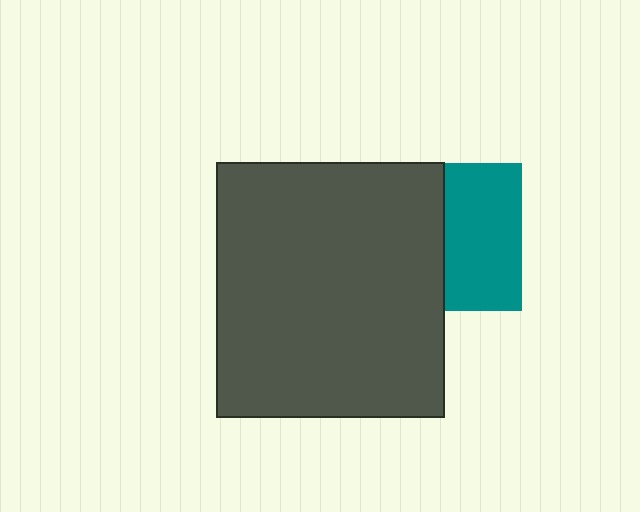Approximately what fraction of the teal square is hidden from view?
Roughly 49% of the teal square is hidden behind the dark gray rectangle.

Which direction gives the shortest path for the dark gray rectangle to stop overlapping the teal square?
Moving left gives the shortest separation.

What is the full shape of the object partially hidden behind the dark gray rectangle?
The partially hidden object is a teal square.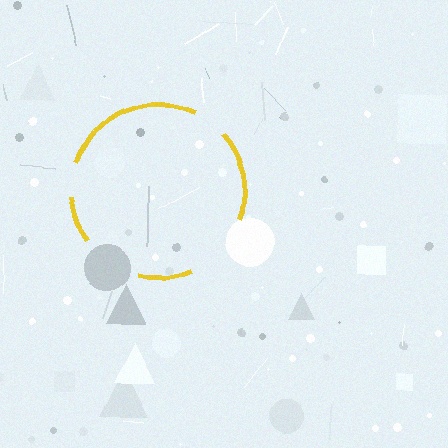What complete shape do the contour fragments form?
The contour fragments form a circle.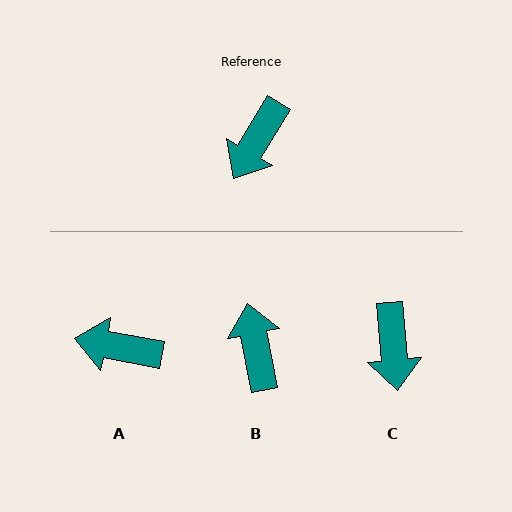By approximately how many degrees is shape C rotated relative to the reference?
Approximately 36 degrees counter-clockwise.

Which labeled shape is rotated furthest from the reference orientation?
B, about 138 degrees away.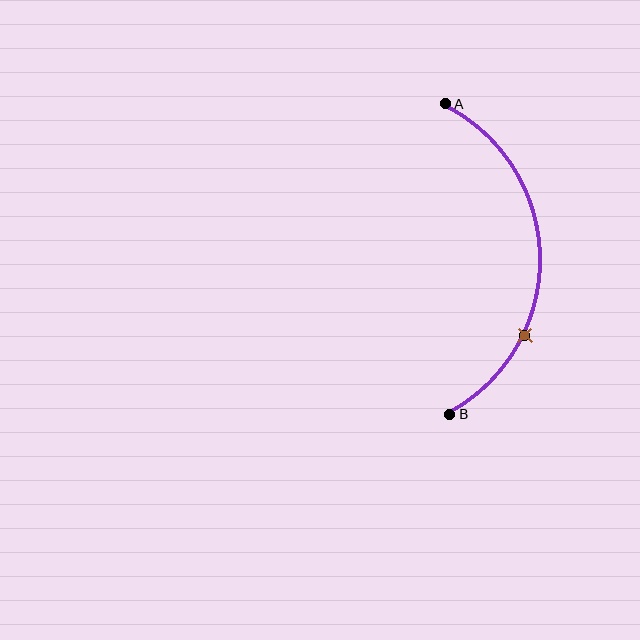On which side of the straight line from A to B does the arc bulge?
The arc bulges to the right of the straight line connecting A and B.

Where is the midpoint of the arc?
The arc midpoint is the point on the curve farthest from the straight line joining A and B. It sits to the right of that line.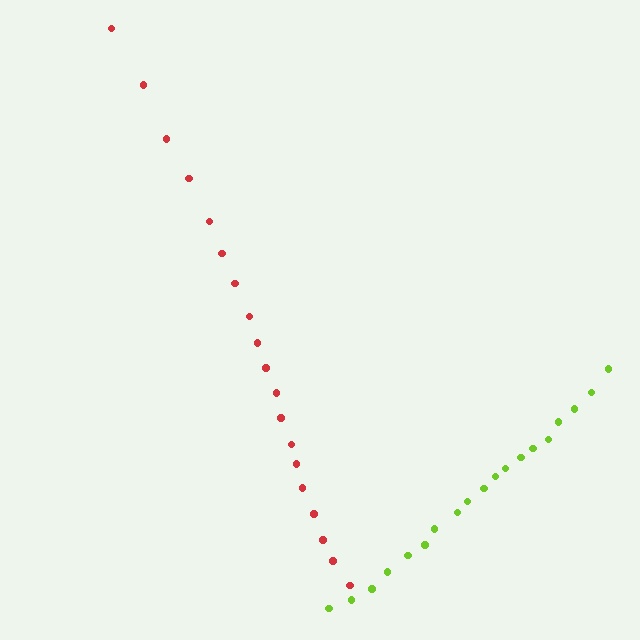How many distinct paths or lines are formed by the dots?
There are 2 distinct paths.